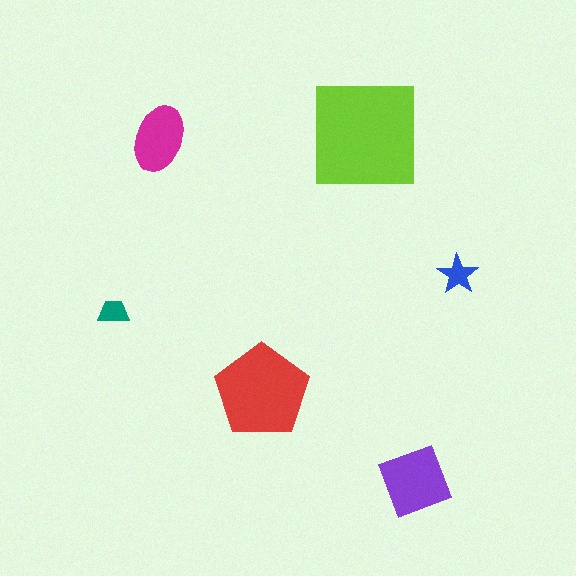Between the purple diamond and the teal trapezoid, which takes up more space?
The purple diamond.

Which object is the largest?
The lime square.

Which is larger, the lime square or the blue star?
The lime square.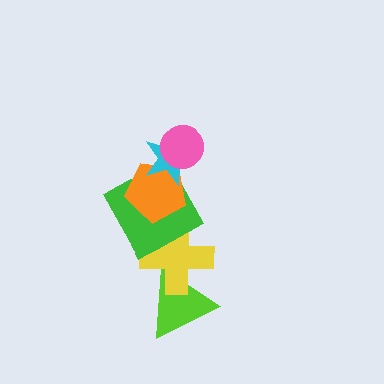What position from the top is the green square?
The green square is 4th from the top.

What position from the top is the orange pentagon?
The orange pentagon is 3rd from the top.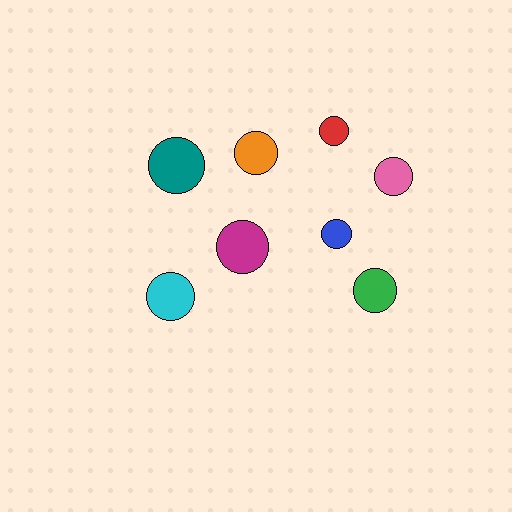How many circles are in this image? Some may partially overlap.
There are 8 circles.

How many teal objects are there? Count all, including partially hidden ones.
There is 1 teal object.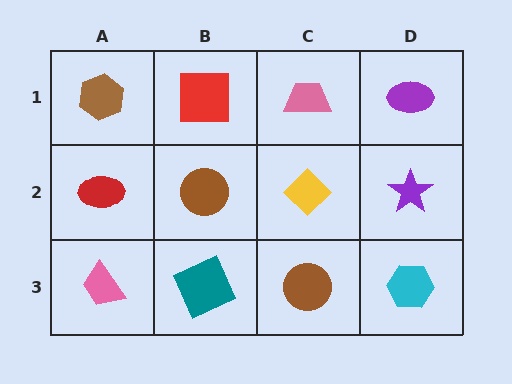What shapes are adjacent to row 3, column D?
A purple star (row 2, column D), a brown circle (row 3, column C).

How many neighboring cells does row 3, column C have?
3.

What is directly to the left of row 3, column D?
A brown circle.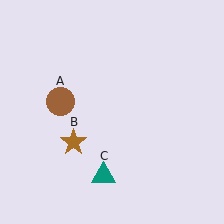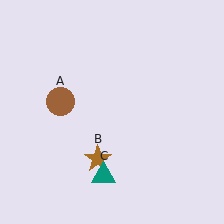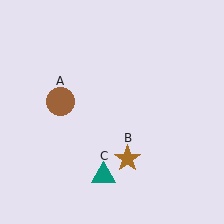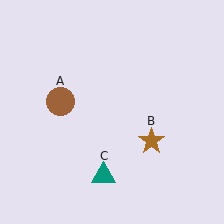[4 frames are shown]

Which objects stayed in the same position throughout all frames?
Brown circle (object A) and teal triangle (object C) remained stationary.